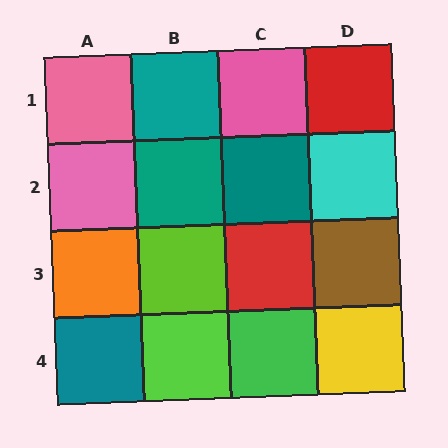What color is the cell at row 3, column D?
Brown.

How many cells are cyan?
1 cell is cyan.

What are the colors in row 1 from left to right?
Pink, teal, pink, red.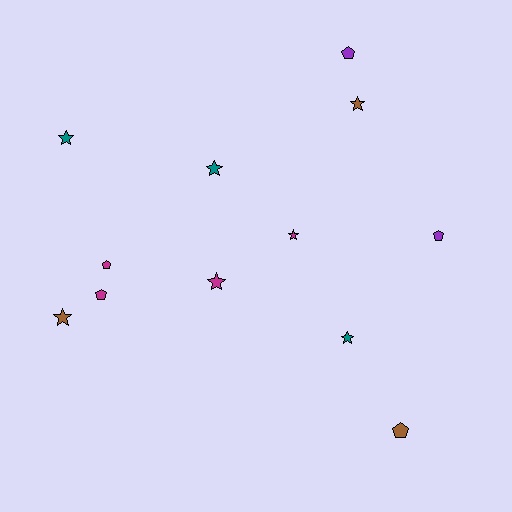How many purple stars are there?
There are no purple stars.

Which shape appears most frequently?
Star, with 7 objects.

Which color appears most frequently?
Magenta, with 4 objects.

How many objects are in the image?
There are 12 objects.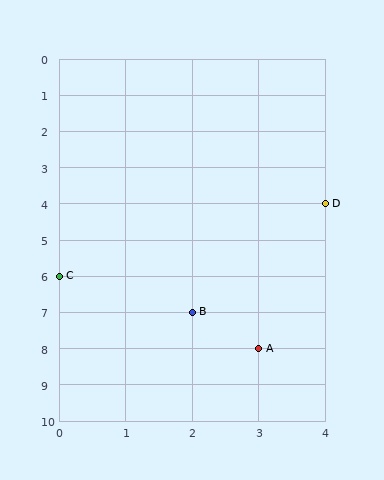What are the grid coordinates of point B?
Point B is at grid coordinates (2, 7).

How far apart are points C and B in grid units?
Points C and B are 2 columns and 1 row apart (about 2.2 grid units diagonally).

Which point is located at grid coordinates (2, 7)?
Point B is at (2, 7).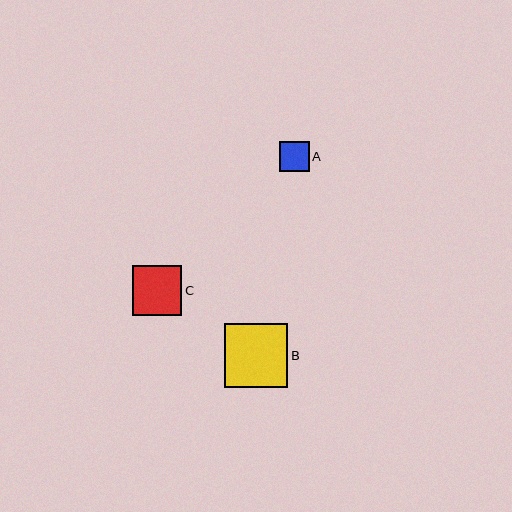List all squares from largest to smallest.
From largest to smallest: B, C, A.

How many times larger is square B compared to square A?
Square B is approximately 2.1 times the size of square A.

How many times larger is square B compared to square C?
Square B is approximately 1.3 times the size of square C.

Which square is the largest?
Square B is the largest with a size of approximately 64 pixels.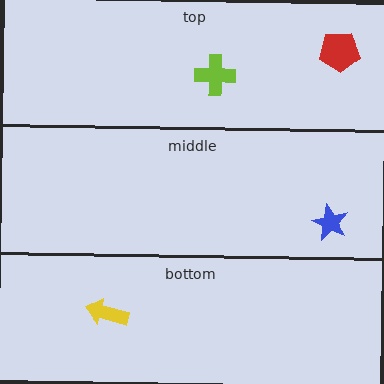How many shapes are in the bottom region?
1.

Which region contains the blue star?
The middle region.